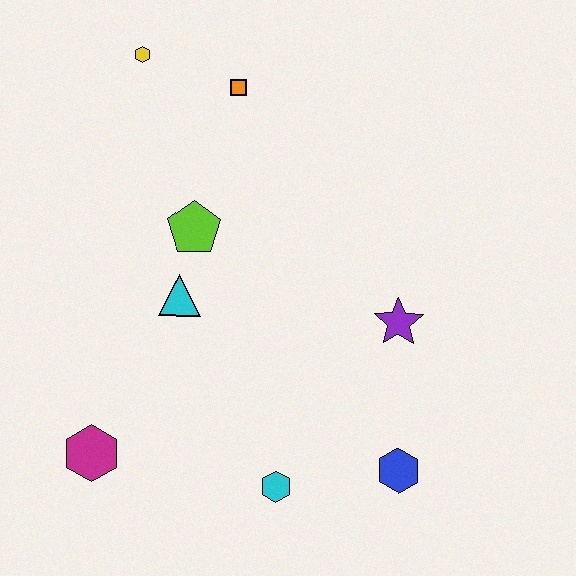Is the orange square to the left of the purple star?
Yes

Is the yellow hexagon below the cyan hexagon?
No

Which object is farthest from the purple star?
The yellow hexagon is farthest from the purple star.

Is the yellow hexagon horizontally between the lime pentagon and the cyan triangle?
No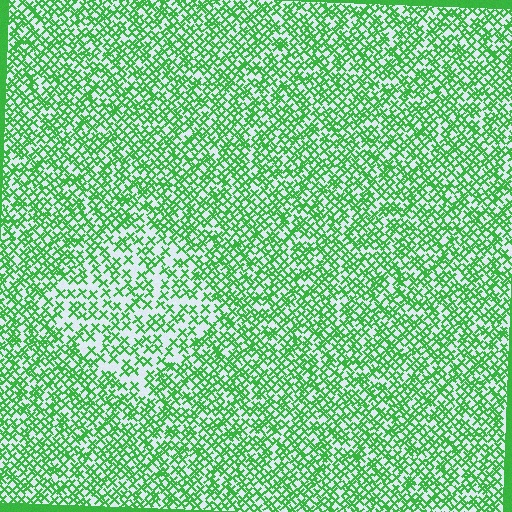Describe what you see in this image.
The image contains small green elements arranged at two different densities. A diamond-shaped region is visible where the elements are less densely packed than the surrounding area.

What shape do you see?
I see a diamond.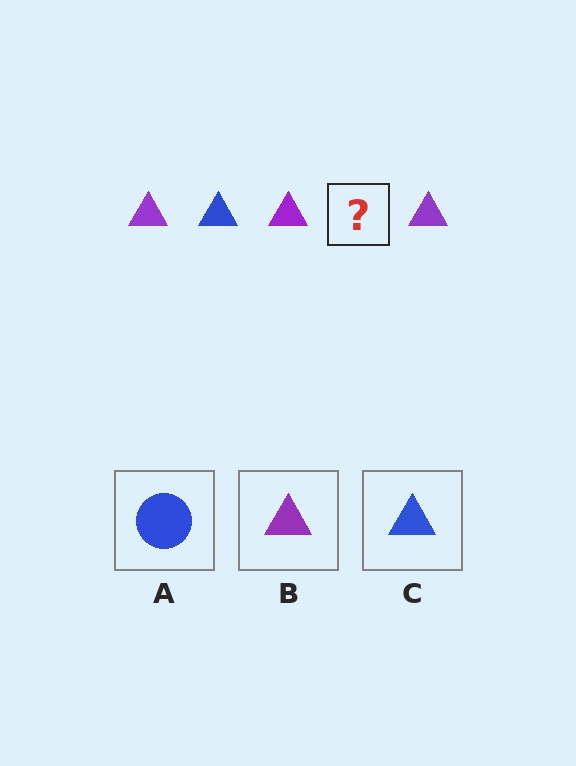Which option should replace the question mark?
Option C.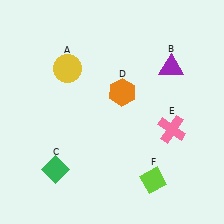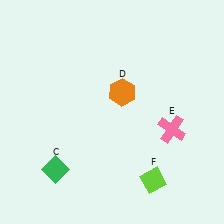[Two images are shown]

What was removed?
The yellow circle (A), the purple triangle (B) were removed in Image 2.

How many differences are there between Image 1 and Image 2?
There are 2 differences between the two images.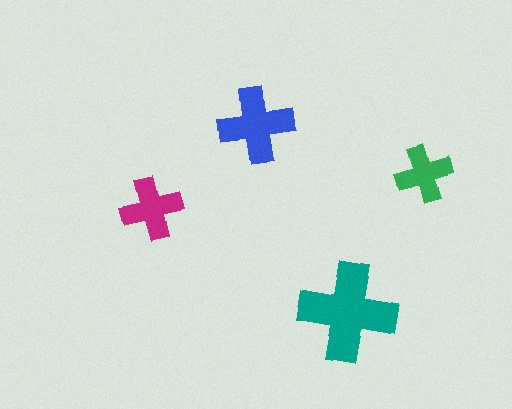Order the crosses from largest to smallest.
the teal one, the blue one, the magenta one, the green one.